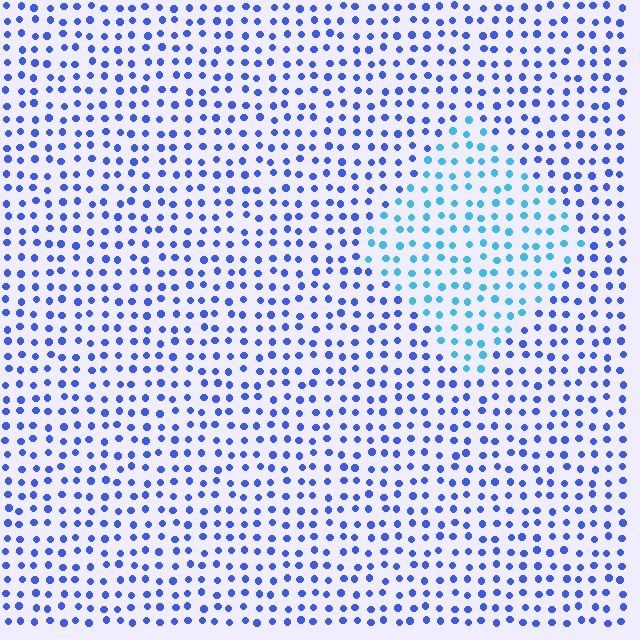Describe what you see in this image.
The image is filled with small blue elements in a uniform arrangement. A diamond-shaped region is visible where the elements are tinted to a slightly different hue, forming a subtle color boundary.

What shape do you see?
I see a diamond.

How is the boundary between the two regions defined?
The boundary is defined purely by a slight shift in hue (about 35 degrees). Spacing, size, and orientation are identical on both sides.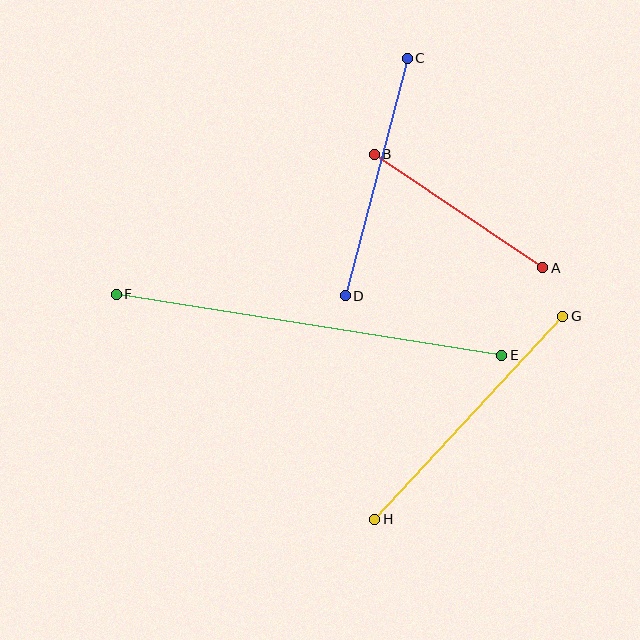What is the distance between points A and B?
The distance is approximately 203 pixels.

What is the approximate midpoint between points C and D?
The midpoint is at approximately (376, 177) pixels.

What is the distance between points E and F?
The distance is approximately 390 pixels.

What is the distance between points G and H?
The distance is approximately 277 pixels.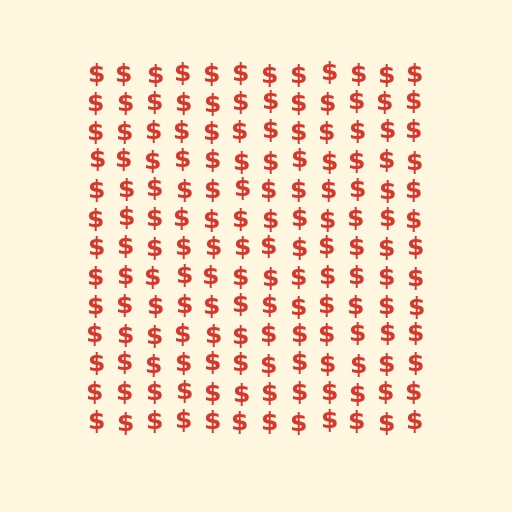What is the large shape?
The large shape is a square.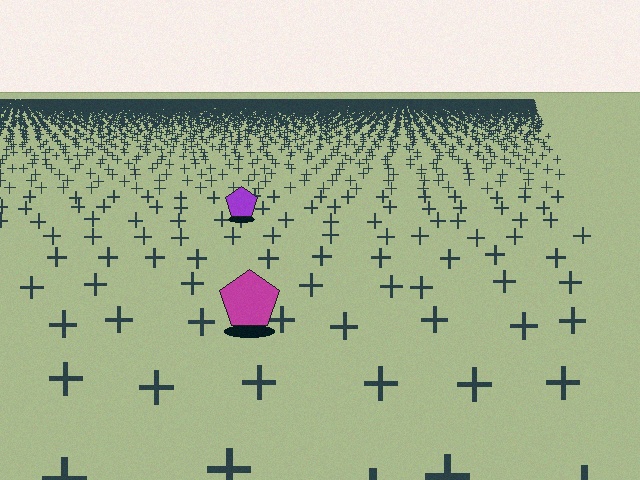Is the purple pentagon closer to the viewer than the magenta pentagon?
No. The magenta pentagon is closer — you can tell from the texture gradient: the ground texture is coarser near it.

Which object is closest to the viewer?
The magenta pentagon is closest. The texture marks near it are larger and more spread out.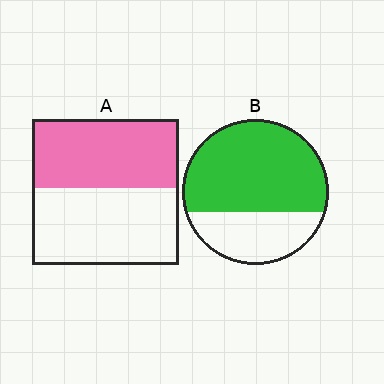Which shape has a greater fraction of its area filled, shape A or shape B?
Shape B.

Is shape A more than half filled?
Roughly half.